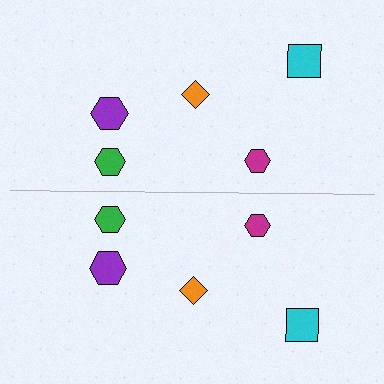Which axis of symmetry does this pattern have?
The pattern has a horizontal axis of symmetry running through the center of the image.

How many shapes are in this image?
There are 10 shapes in this image.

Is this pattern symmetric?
Yes, this pattern has bilateral (reflection) symmetry.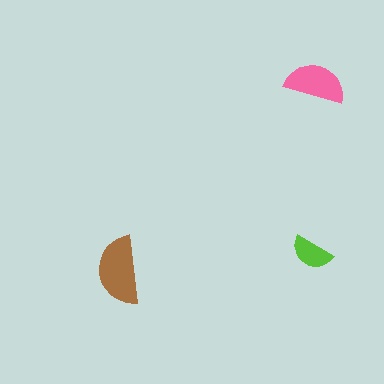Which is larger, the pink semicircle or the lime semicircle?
The pink one.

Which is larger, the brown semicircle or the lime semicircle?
The brown one.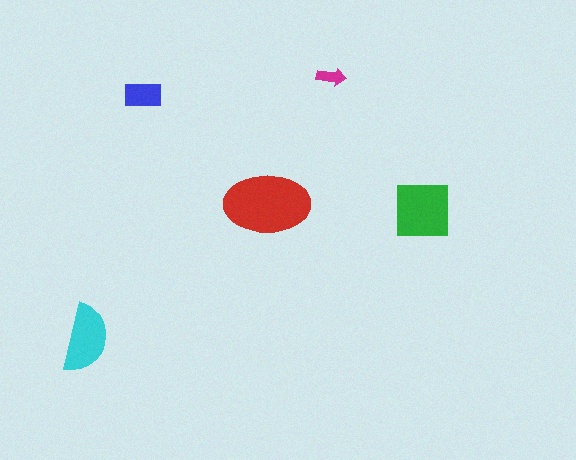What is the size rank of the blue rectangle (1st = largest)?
4th.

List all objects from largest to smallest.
The red ellipse, the green square, the cyan semicircle, the blue rectangle, the magenta arrow.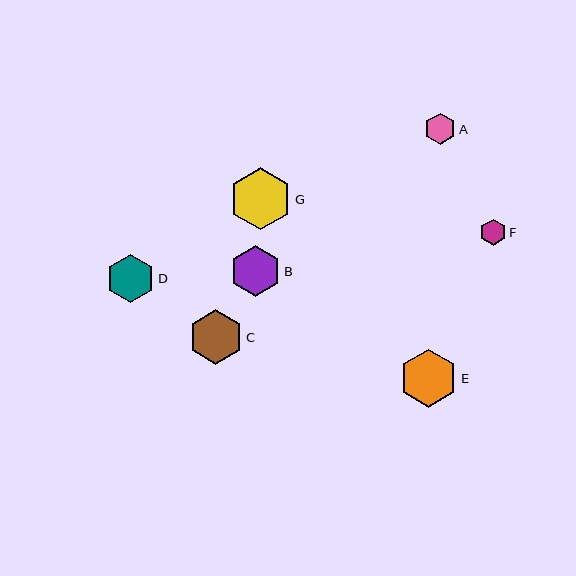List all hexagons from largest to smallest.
From largest to smallest: G, E, C, B, D, A, F.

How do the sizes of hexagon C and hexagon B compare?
Hexagon C and hexagon B are approximately the same size.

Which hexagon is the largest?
Hexagon G is the largest with a size of approximately 62 pixels.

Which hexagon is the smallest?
Hexagon F is the smallest with a size of approximately 26 pixels.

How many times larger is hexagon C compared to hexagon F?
Hexagon C is approximately 2.1 times the size of hexagon F.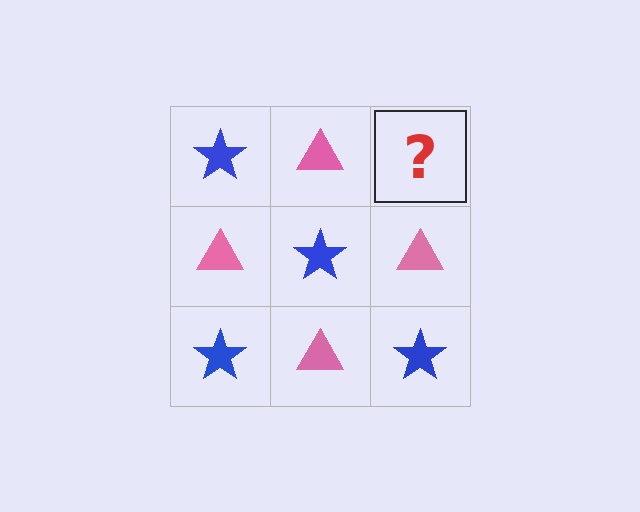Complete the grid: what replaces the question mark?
The question mark should be replaced with a blue star.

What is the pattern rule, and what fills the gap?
The rule is that it alternates blue star and pink triangle in a checkerboard pattern. The gap should be filled with a blue star.